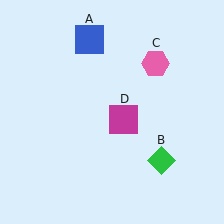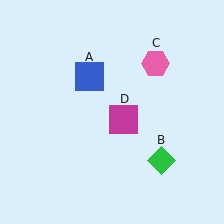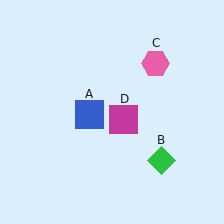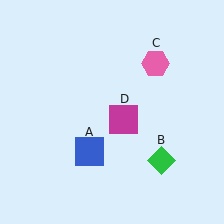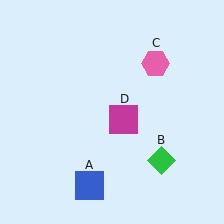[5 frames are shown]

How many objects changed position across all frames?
1 object changed position: blue square (object A).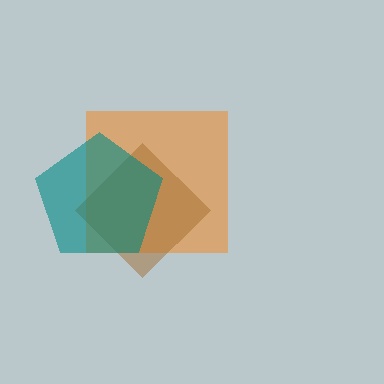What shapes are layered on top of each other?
The layered shapes are: an orange square, a brown diamond, a teal pentagon.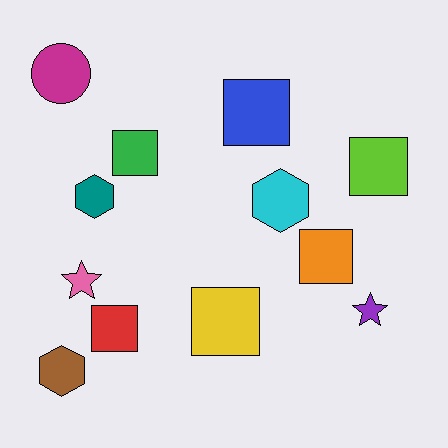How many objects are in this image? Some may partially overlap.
There are 12 objects.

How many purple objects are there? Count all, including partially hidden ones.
There is 1 purple object.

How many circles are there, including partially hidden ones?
There is 1 circle.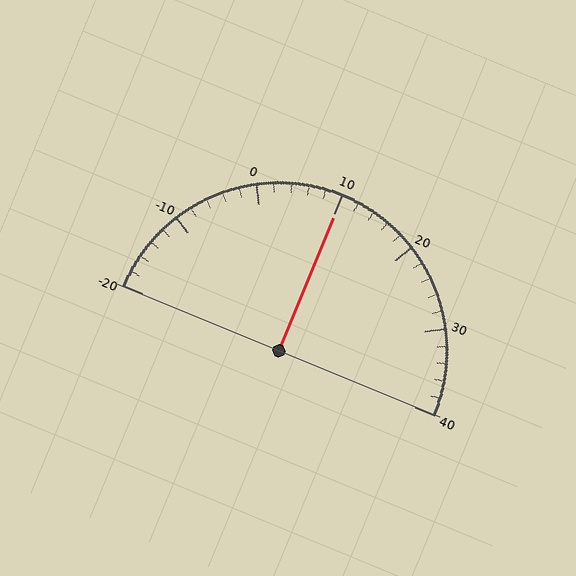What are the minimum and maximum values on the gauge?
The gauge ranges from -20 to 40.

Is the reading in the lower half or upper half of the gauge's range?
The reading is in the upper half of the range (-20 to 40).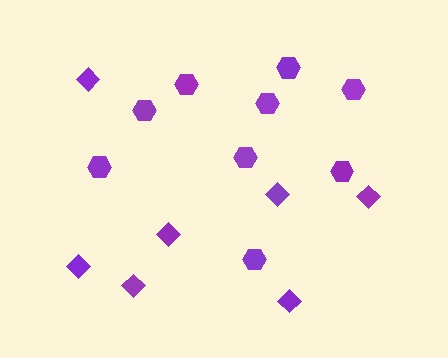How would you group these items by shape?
There are 2 groups: one group of diamonds (7) and one group of hexagons (9).